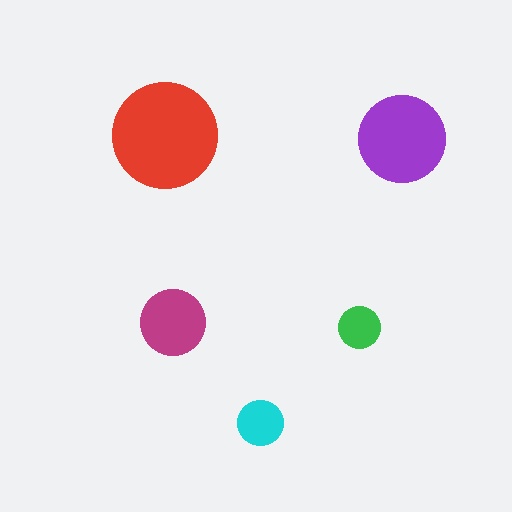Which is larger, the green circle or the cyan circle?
The cyan one.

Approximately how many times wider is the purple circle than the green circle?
About 2 times wider.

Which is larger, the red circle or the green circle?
The red one.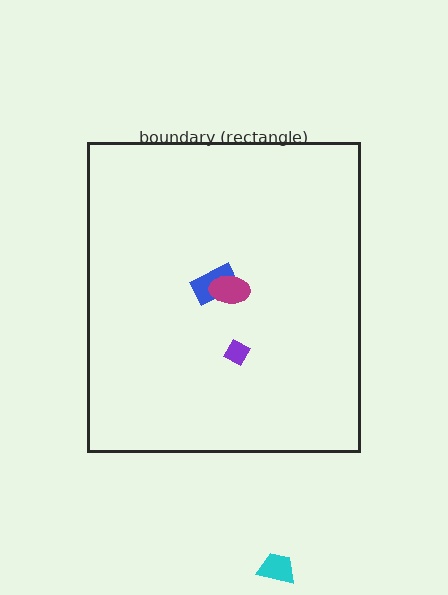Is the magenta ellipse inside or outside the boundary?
Inside.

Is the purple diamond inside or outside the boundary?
Inside.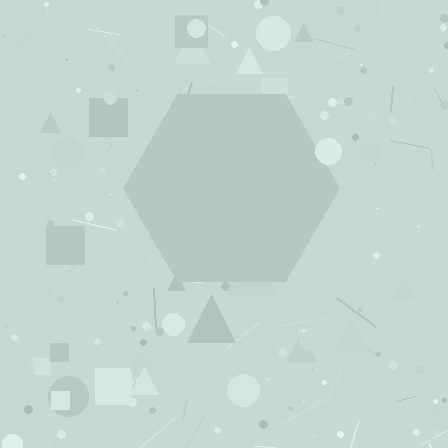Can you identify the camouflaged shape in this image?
The camouflaged shape is a hexagon.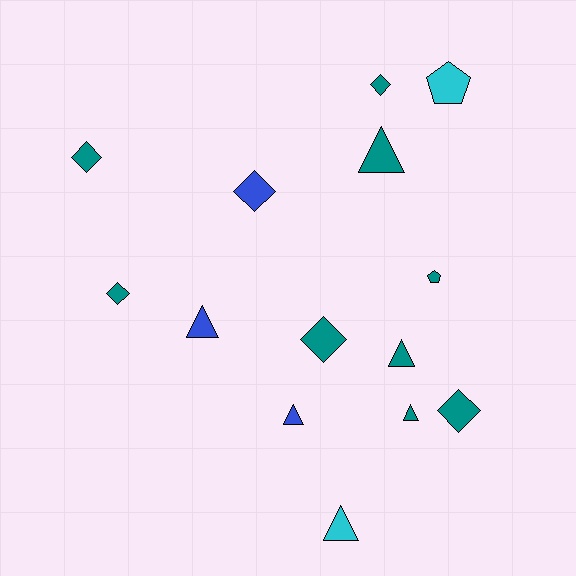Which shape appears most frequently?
Diamond, with 6 objects.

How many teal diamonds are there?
There are 5 teal diamonds.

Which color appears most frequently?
Teal, with 9 objects.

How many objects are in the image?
There are 14 objects.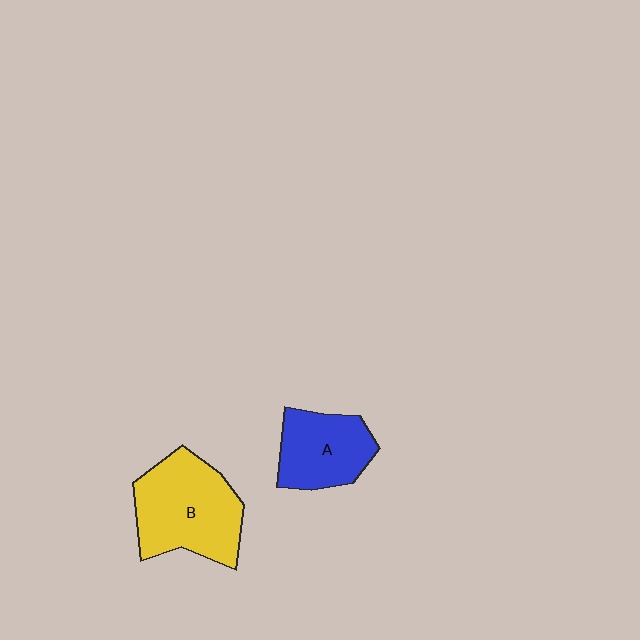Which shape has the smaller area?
Shape A (blue).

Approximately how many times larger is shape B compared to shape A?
Approximately 1.5 times.